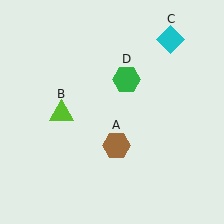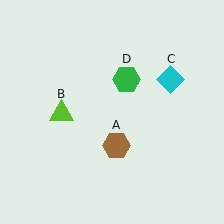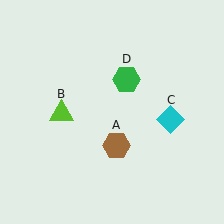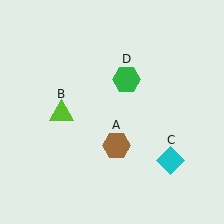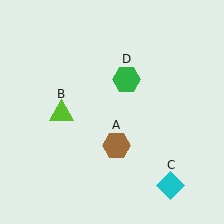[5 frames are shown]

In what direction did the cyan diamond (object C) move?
The cyan diamond (object C) moved down.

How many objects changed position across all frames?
1 object changed position: cyan diamond (object C).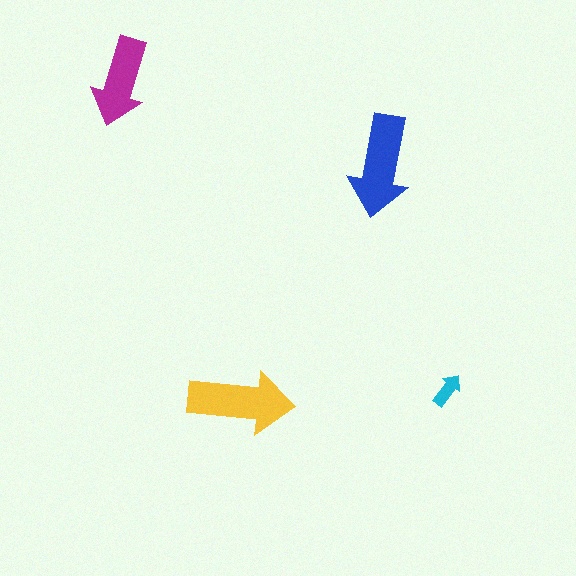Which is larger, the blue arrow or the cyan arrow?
The blue one.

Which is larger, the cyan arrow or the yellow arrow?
The yellow one.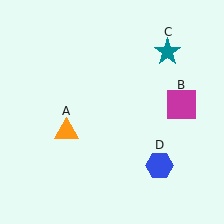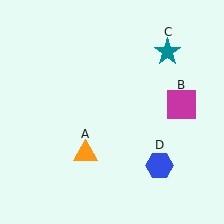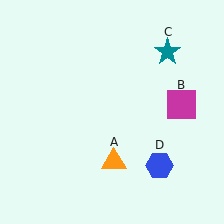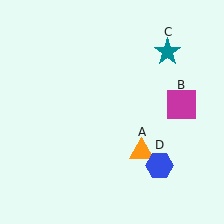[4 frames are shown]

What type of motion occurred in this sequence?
The orange triangle (object A) rotated counterclockwise around the center of the scene.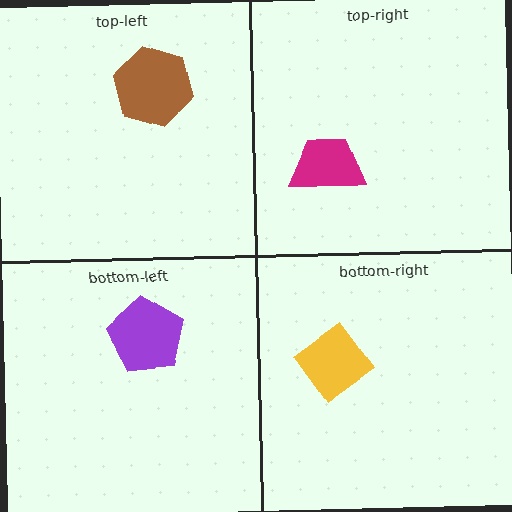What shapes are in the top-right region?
The magenta trapezoid.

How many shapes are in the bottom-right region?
1.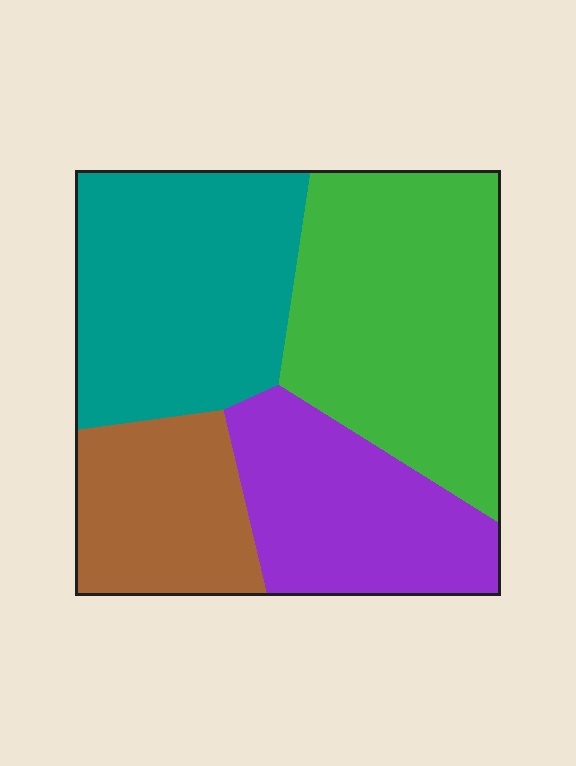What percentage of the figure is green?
Green covers about 35% of the figure.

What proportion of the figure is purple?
Purple covers roughly 20% of the figure.